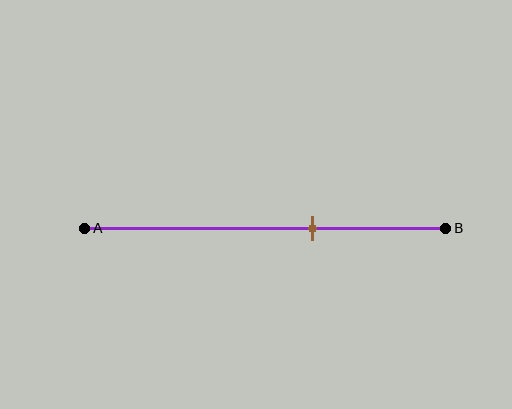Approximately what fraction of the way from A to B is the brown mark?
The brown mark is approximately 65% of the way from A to B.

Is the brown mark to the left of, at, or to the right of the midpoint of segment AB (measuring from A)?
The brown mark is to the right of the midpoint of segment AB.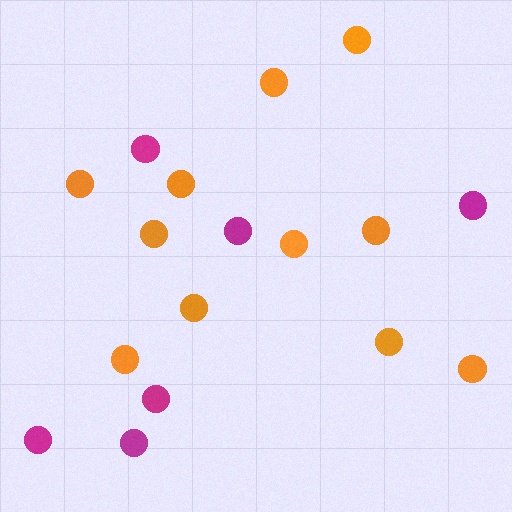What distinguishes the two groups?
There are 2 groups: one group of magenta circles (6) and one group of orange circles (11).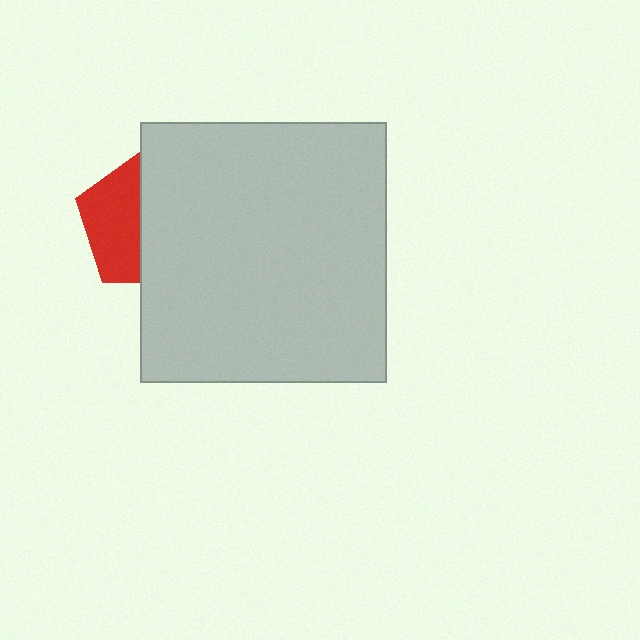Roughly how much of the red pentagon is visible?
A small part of it is visible (roughly 43%).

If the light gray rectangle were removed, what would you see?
You would see the complete red pentagon.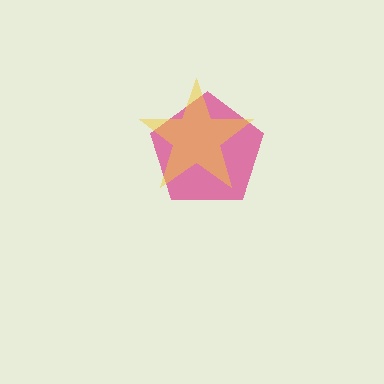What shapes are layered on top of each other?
The layered shapes are: a magenta pentagon, a yellow star.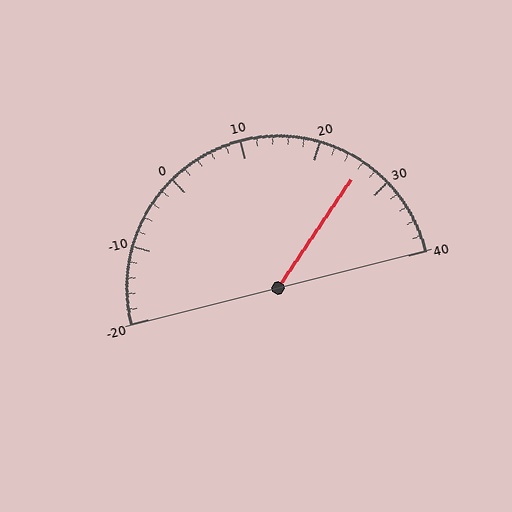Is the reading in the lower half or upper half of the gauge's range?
The reading is in the upper half of the range (-20 to 40).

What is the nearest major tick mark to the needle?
The nearest major tick mark is 30.